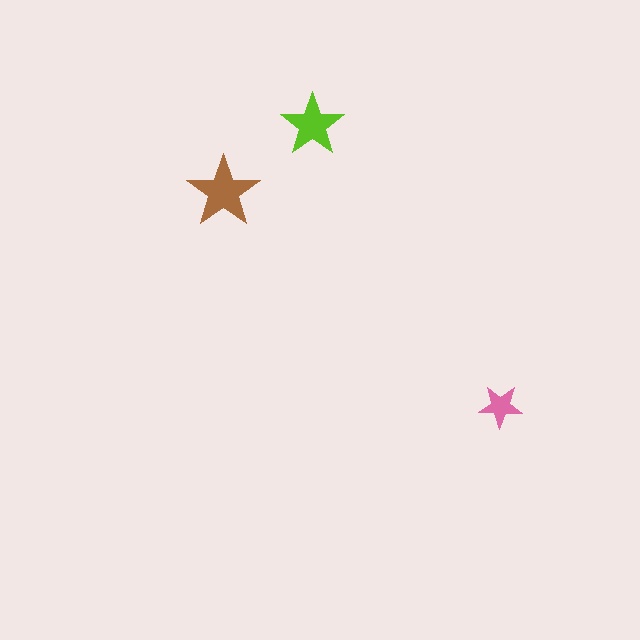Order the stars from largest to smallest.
the brown one, the lime one, the pink one.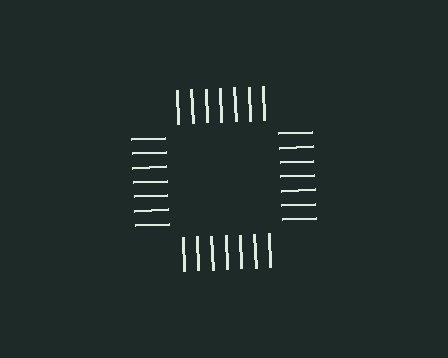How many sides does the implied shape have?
4 sides — the line-ends trace a square.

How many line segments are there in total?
28 — 7 along each of the 4 edges.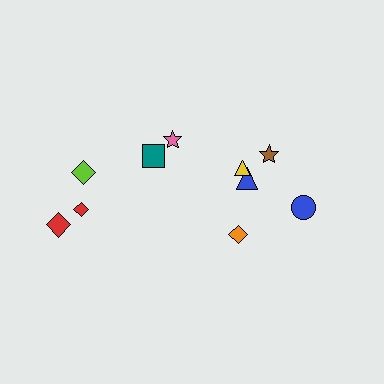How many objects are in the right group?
There are 6 objects.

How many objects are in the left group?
There are 4 objects.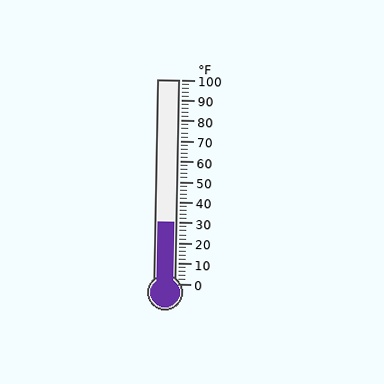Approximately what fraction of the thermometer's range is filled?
The thermometer is filled to approximately 30% of its range.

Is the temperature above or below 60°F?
The temperature is below 60°F.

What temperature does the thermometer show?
The thermometer shows approximately 30°F.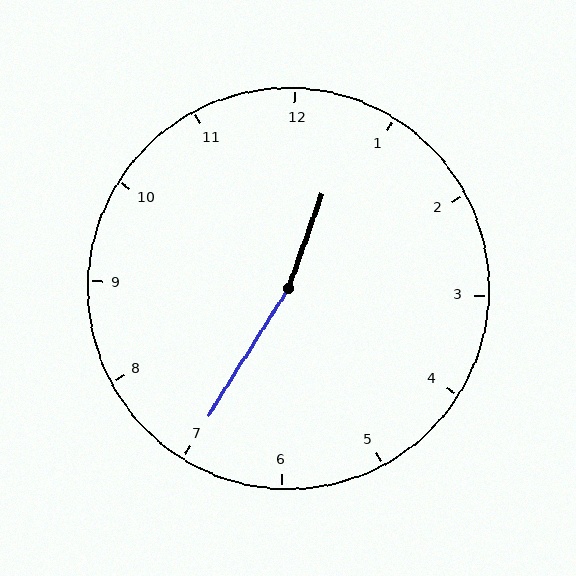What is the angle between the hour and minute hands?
Approximately 168 degrees.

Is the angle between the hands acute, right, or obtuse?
It is obtuse.